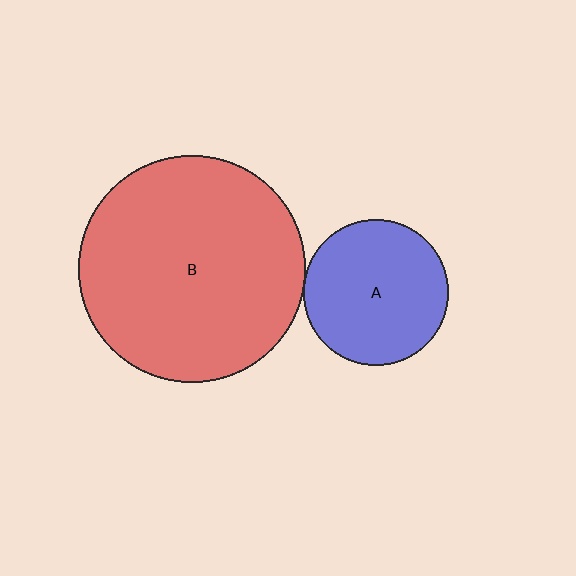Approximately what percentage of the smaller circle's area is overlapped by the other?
Approximately 5%.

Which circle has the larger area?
Circle B (red).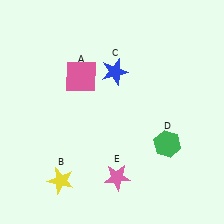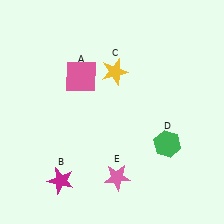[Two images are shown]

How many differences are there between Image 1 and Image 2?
There are 2 differences between the two images.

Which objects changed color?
B changed from yellow to magenta. C changed from blue to yellow.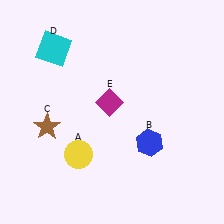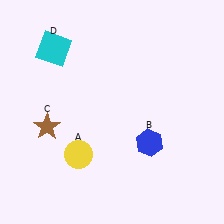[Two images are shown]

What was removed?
The magenta diamond (E) was removed in Image 2.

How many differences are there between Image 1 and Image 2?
There is 1 difference between the two images.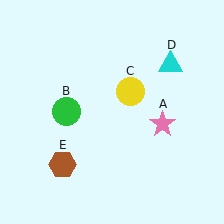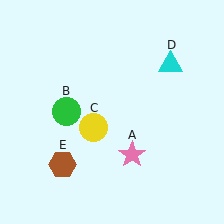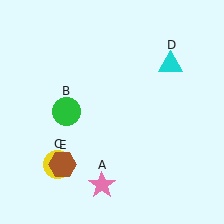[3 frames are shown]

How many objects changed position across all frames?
2 objects changed position: pink star (object A), yellow circle (object C).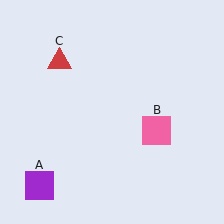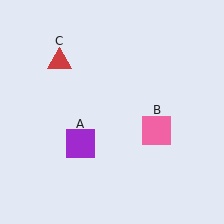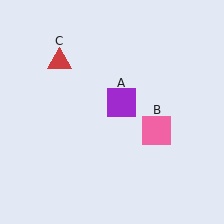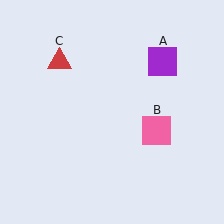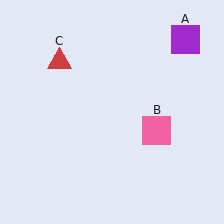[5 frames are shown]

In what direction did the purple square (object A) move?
The purple square (object A) moved up and to the right.